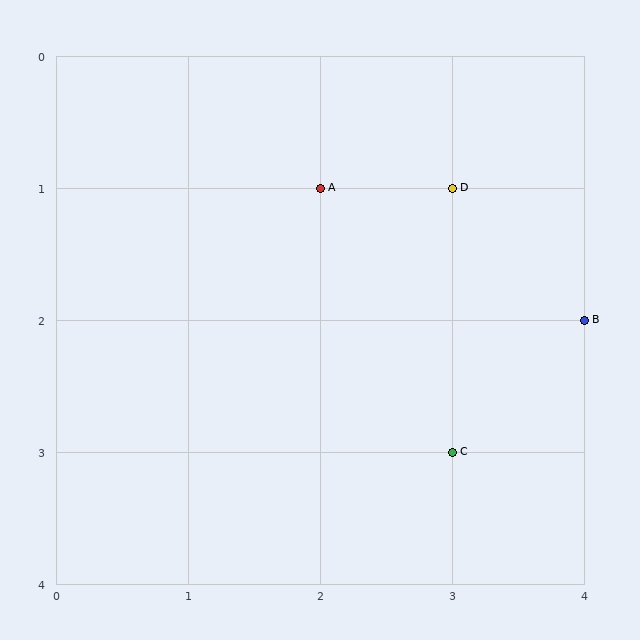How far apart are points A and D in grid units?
Points A and D are 1 column apart.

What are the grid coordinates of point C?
Point C is at grid coordinates (3, 3).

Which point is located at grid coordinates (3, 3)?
Point C is at (3, 3).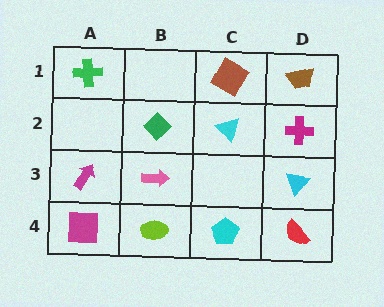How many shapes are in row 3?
3 shapes.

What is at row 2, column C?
A cyan triangle.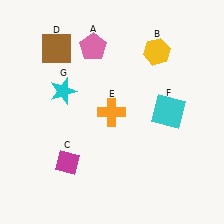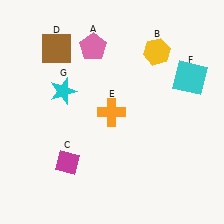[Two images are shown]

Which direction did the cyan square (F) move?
The cyan square (F) moved up.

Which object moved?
The cyan square (F) moved up.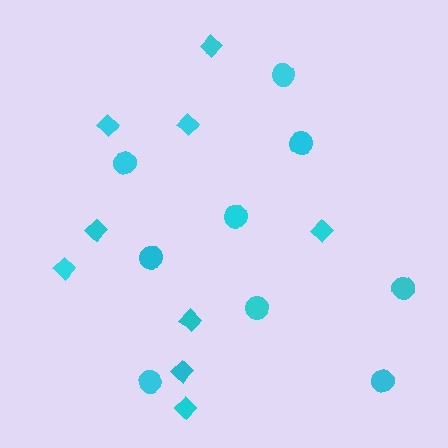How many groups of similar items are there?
There are 2 groups: one group of diamonds (9) and one group of circles (9).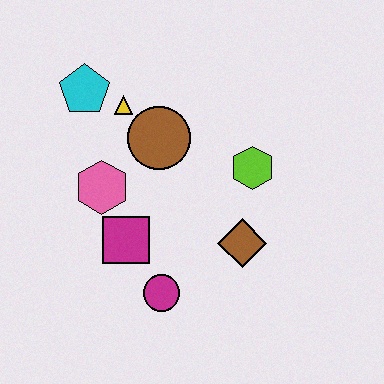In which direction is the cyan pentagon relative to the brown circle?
The cyan pentagon is to the left of the brown circle.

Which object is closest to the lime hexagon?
The brown diamond is closest to the lime hexagon.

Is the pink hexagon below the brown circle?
Yes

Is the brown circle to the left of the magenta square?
No